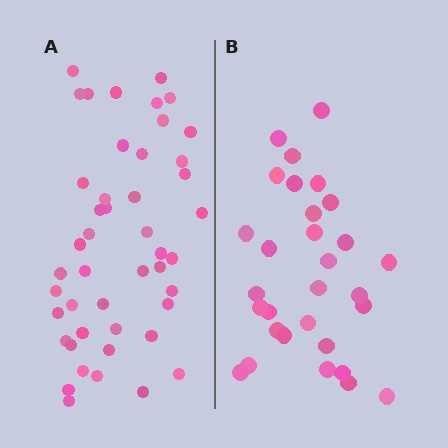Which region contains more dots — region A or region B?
Region A (the left region) has more dots.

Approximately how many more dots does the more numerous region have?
Region A has approximately 15 more dots than region B.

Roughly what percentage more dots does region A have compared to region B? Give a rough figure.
About 55% more.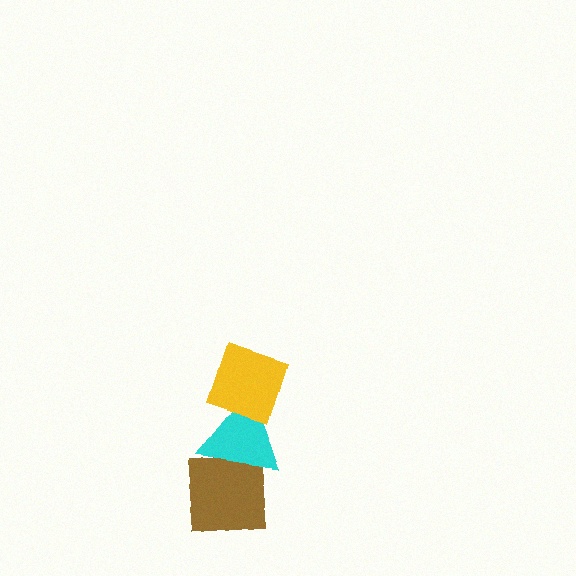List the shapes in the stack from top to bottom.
From top to bottom: the yellow diamond, the cyan triangle, the brown square.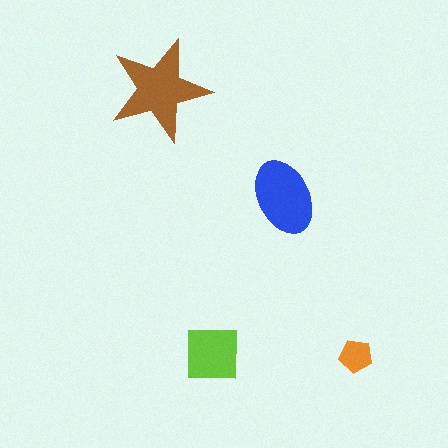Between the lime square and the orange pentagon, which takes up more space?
The lime square.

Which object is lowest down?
The orange pentagon is bottommost.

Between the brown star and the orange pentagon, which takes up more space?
The brown star.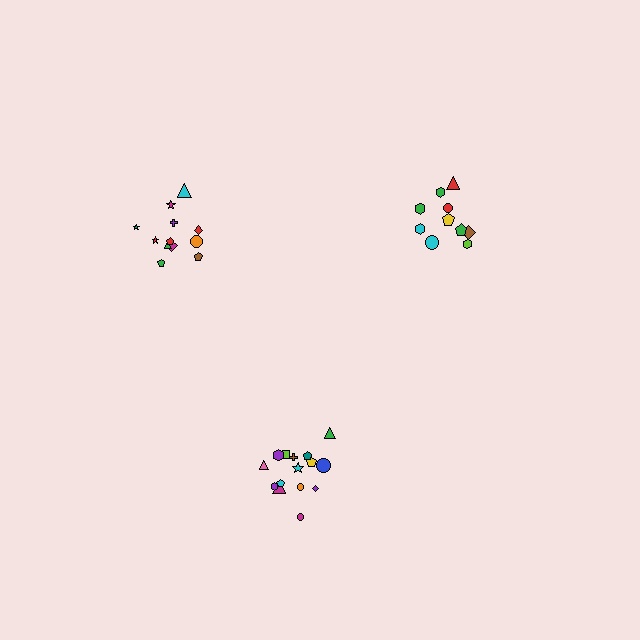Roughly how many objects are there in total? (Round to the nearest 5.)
Roughly 35 objects in total.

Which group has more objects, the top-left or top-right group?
The top-left group.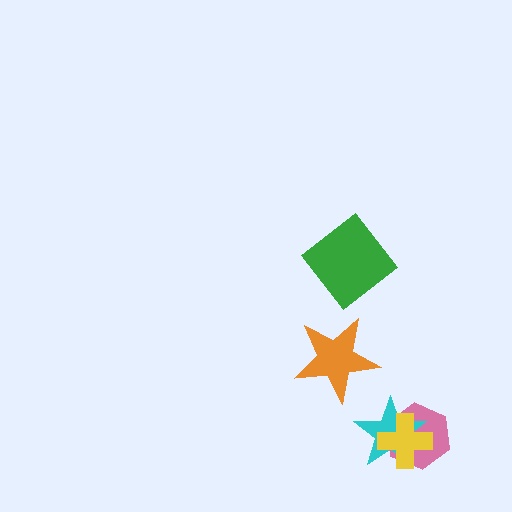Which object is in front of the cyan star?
The yellow cross is in front of the cyan star.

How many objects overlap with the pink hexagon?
2 objects overlap with the pink hexagon.